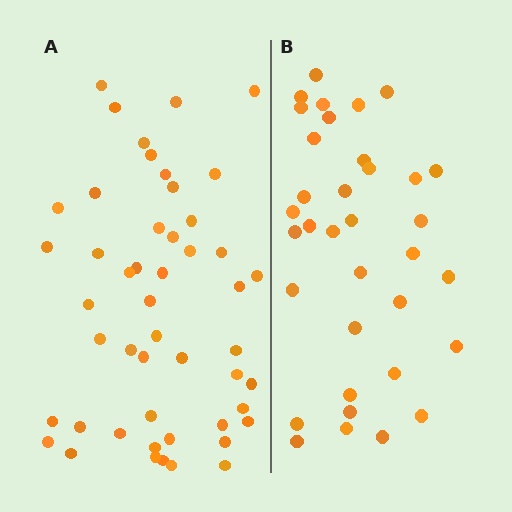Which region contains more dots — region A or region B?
Region A (the left region) has more dots.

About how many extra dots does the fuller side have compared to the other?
Region A has approximately 15 more dots than region B.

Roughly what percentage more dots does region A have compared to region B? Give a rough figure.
About 40% more.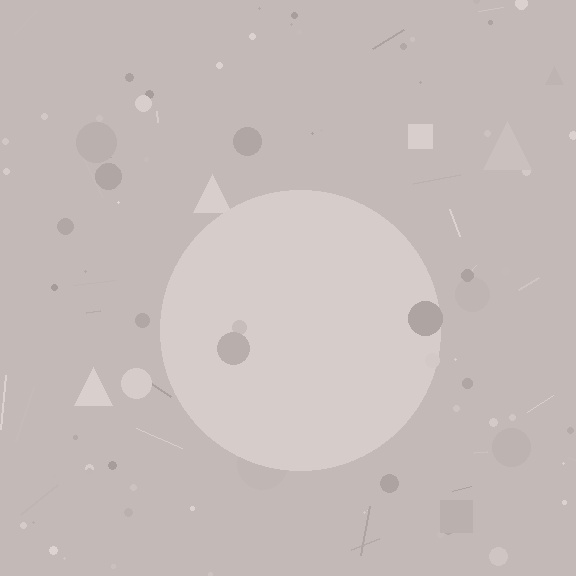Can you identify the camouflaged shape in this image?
The camouflaged shape is a circle.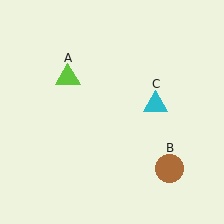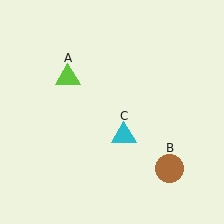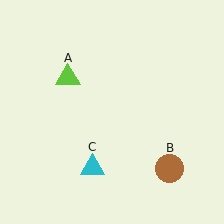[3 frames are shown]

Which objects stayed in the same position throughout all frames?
Lime triangle (object A) and brown circle (object B) remained stationary.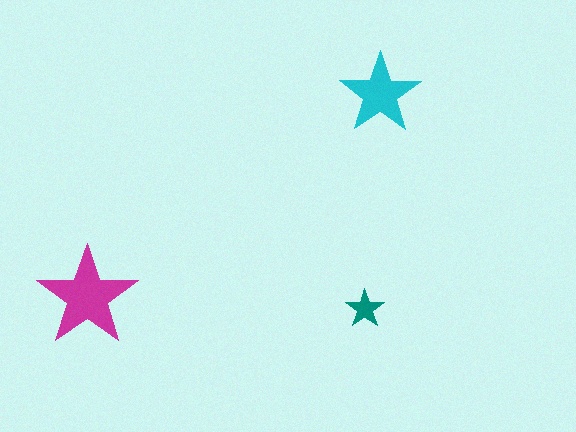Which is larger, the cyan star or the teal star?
The cyan one.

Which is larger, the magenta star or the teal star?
The magenta one.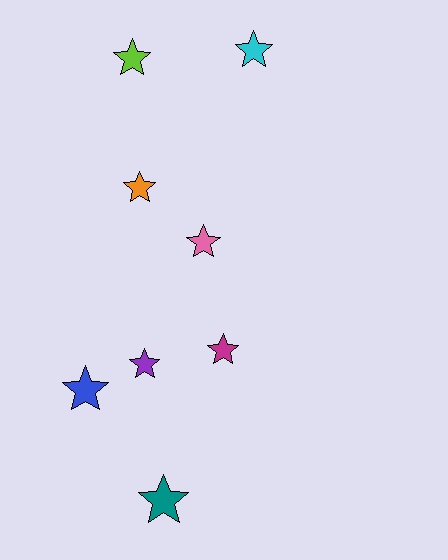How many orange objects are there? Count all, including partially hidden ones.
There is 1 orange object.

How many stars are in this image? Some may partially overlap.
There are 8 stars.